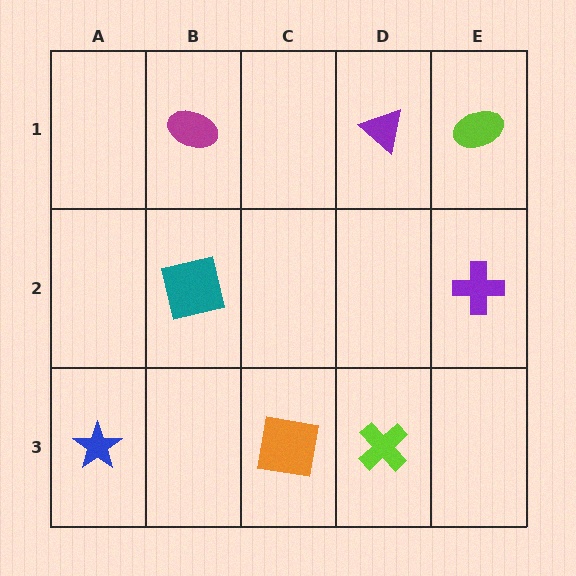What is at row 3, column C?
An orange square.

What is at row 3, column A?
A blue star.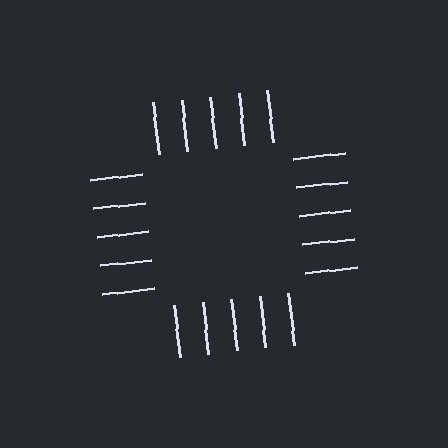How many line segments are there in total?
20 — 5 along each of the 4 edges.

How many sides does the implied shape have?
4 sides — the line-ends trace a square.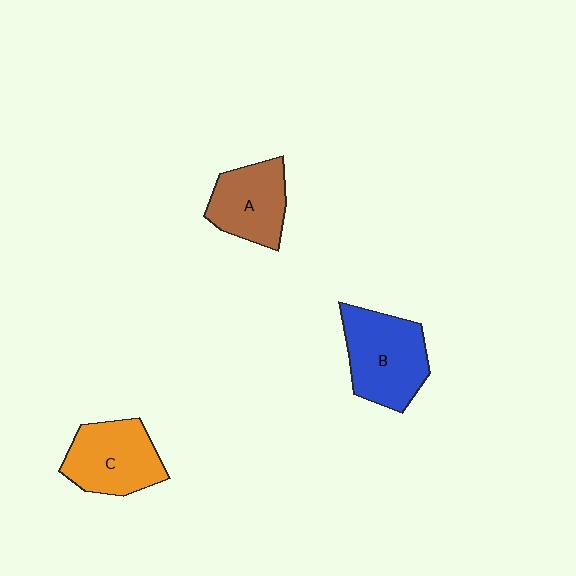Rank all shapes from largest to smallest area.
From largest to smallest: B (blue), C (orange), A (brown).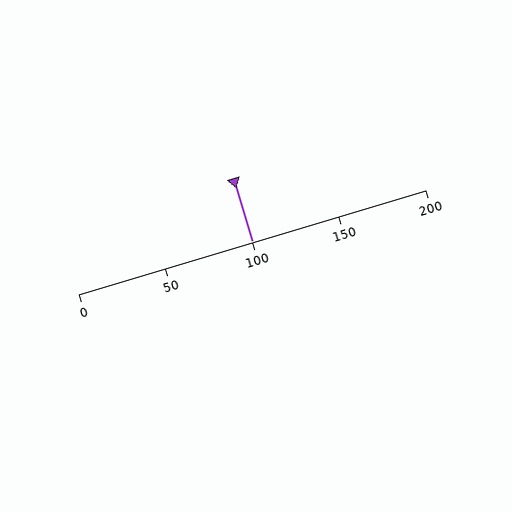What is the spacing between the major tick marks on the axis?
The major ticks are spaced 50 apart.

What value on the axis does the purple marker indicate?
The marker indicates approximately 100.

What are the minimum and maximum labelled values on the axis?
The axis runs from 0 to 200.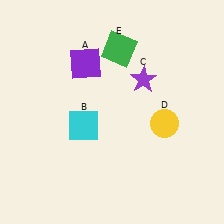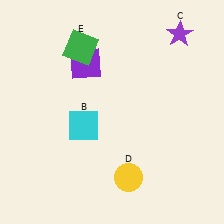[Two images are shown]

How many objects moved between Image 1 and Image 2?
3 objects moved between the two images.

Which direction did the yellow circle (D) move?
The yellow circle (D) moved down.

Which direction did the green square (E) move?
The green square (E) moved left.